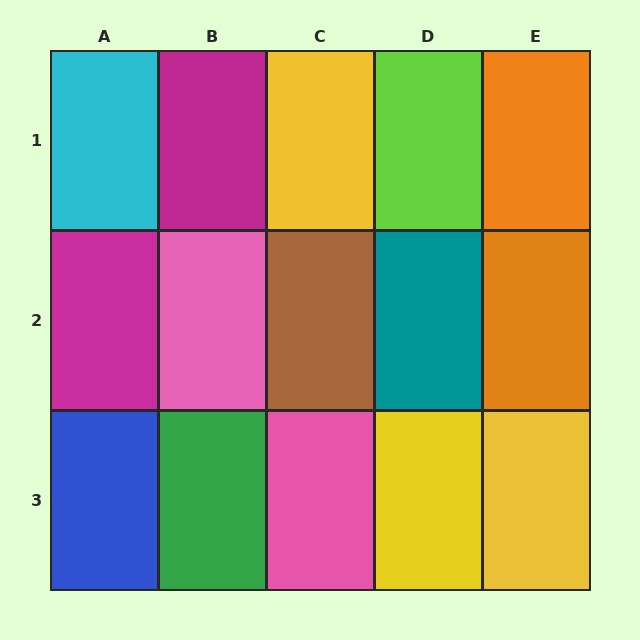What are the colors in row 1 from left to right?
Cyan, magenta, yellow, lime, orange.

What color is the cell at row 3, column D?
Yellow.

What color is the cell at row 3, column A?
Blue.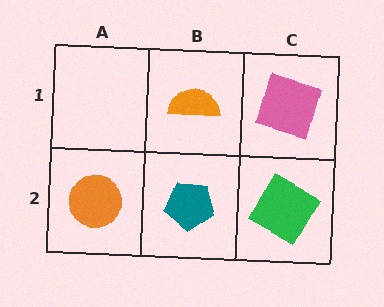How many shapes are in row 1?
2 shapes.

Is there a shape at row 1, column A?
No, that cell is empty.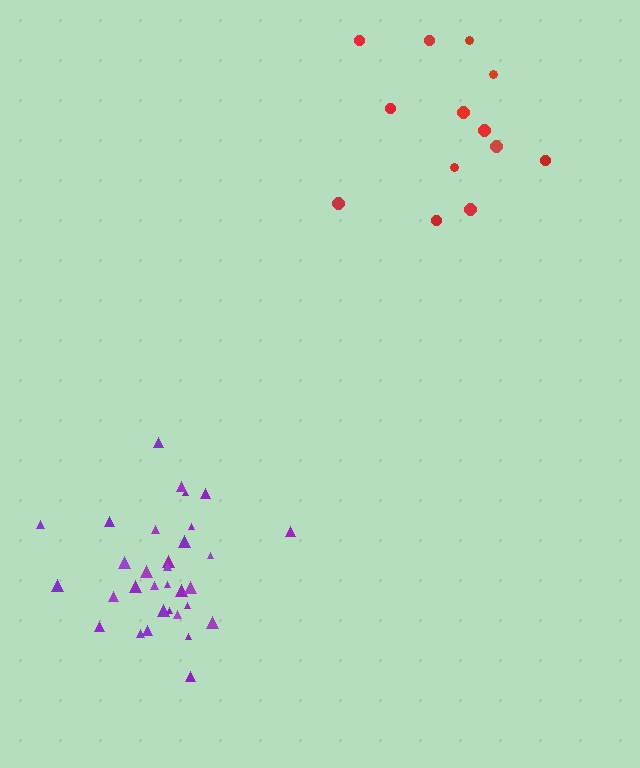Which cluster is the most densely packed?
Purple.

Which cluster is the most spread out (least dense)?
Red.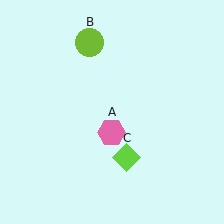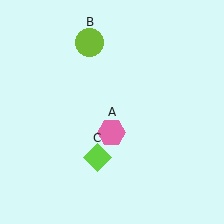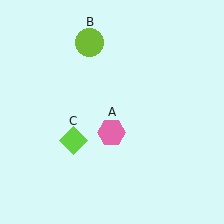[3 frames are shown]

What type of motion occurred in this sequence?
The lime diamond (object C) rotated clockwise around the center of the scene.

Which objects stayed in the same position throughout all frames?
Pink hexagon (object A) and lime circle (object B) remained stationary.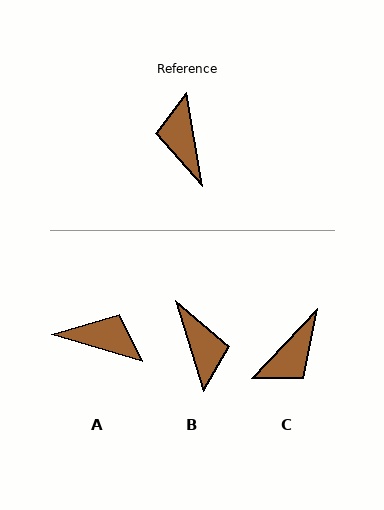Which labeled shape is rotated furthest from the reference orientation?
B, about 172 degrees away.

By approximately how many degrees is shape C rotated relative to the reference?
Approximately 127 degrees counter-clockwise.